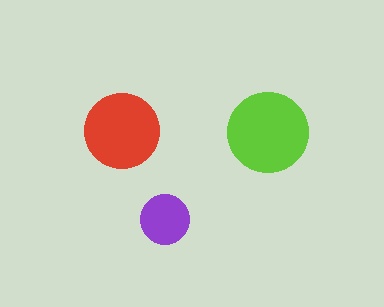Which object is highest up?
The red circle is topmost.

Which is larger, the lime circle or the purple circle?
The lime one.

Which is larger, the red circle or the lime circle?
The lime one.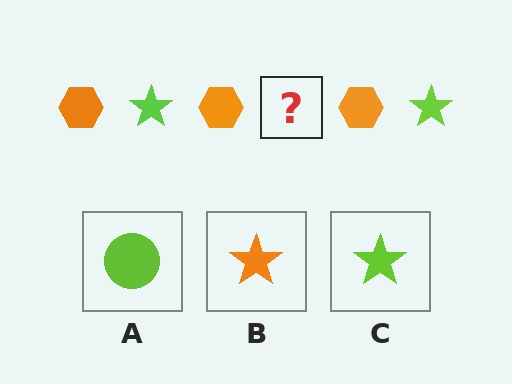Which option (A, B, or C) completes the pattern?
C.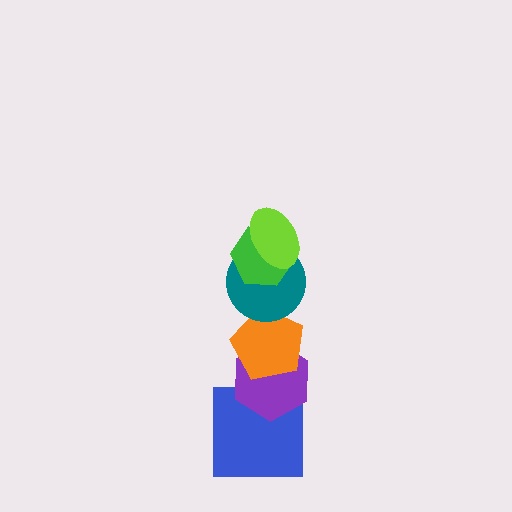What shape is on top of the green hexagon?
The lime ellipse is on top of the green hexagon.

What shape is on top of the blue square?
The purple hexagon is on top of the blue square.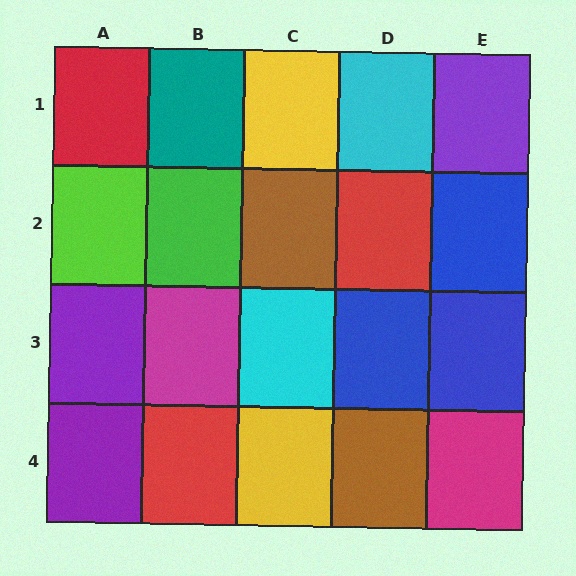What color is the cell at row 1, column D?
Cyan.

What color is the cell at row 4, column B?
Red.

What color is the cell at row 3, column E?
Blue.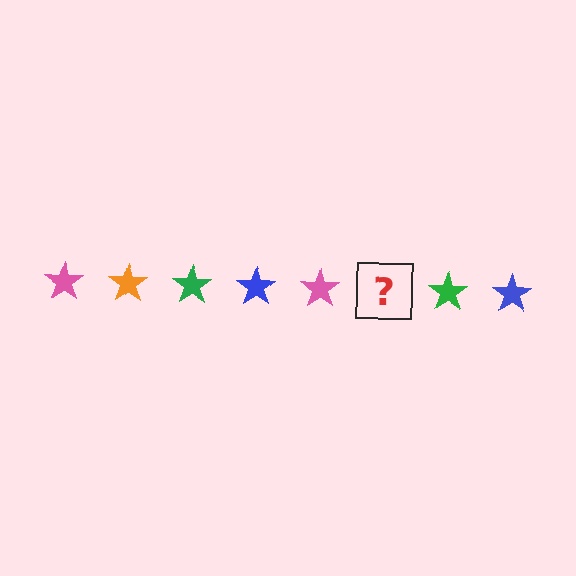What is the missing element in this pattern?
The missing element is an orange star.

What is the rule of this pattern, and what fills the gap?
The rule is that the pattern cycles through pink, orange, green, blue stars. The gap should be filled with an orange star.